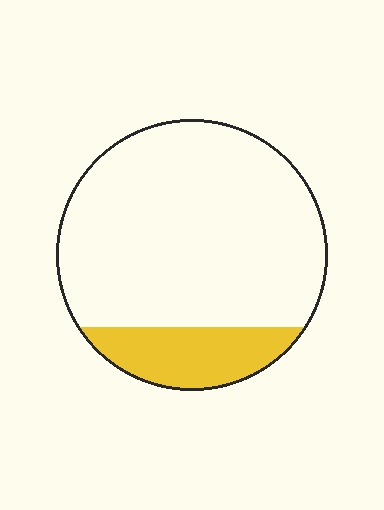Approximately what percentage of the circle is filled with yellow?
Approximately 20%.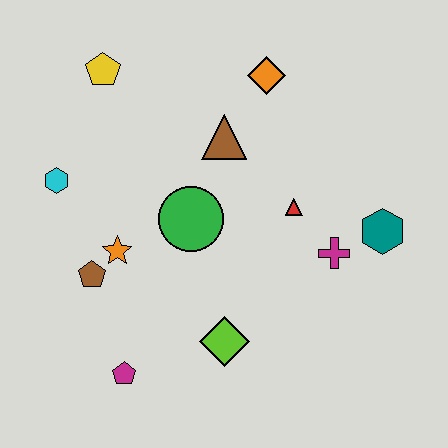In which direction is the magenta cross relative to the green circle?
The magenta cross is to the right of the green circle.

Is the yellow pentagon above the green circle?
Yes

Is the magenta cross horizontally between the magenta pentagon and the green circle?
No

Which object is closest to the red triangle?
The magenta cross is closest to the red triangle.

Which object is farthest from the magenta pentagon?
The orange diamond is farthest from the magenta pentagon.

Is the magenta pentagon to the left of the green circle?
Yes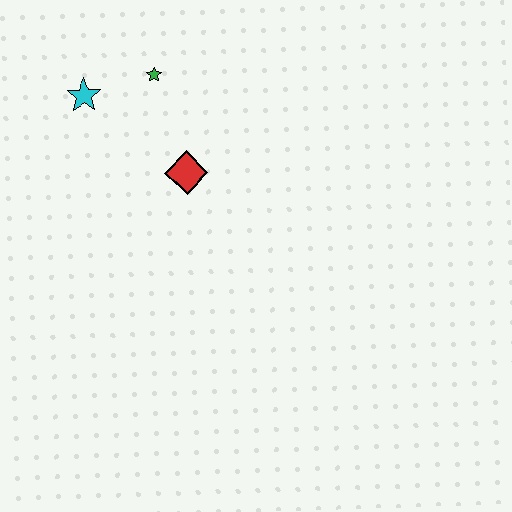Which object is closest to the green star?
The cyan star is closest to the green star.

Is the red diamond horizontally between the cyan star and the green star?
No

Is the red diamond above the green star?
No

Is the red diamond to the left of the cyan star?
No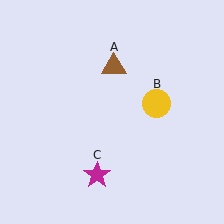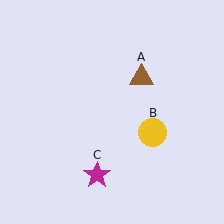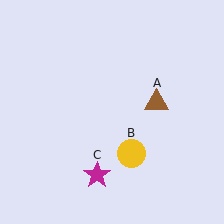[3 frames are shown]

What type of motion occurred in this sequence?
The brown triangle (object A), yellow circle (object B) rotated clockwise around the center of the scene.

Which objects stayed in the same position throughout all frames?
Magenta star (object C) remained stationary.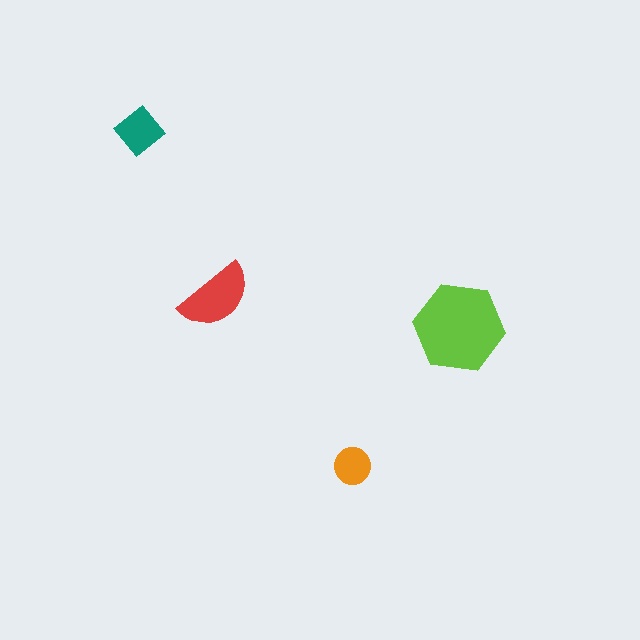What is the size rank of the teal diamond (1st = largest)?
3rd.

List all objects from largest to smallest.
The lime hexagon, the red semicircle, the teal diamond, the orange circle.